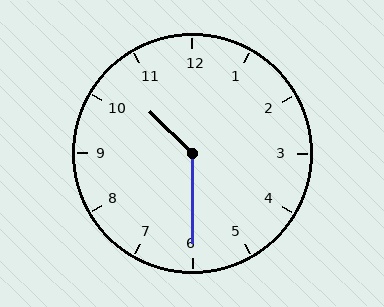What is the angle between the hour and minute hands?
Approximately 135 degrees.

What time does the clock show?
10:30.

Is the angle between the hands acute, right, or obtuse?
It is obtuse.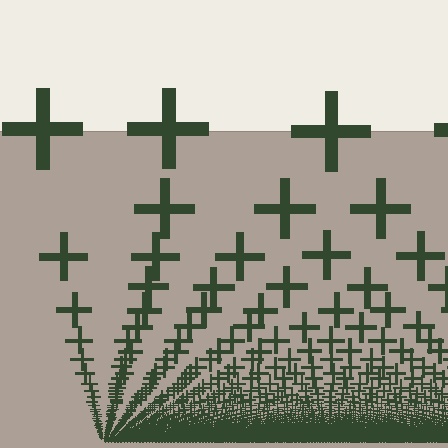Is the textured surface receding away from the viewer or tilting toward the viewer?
The surface appears to tilt toward the viewer. Texture elements get larger and sparser toward the top.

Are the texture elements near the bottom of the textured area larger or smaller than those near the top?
Smaller. The gradient is inverted — elements near the bottom are smaller and denser.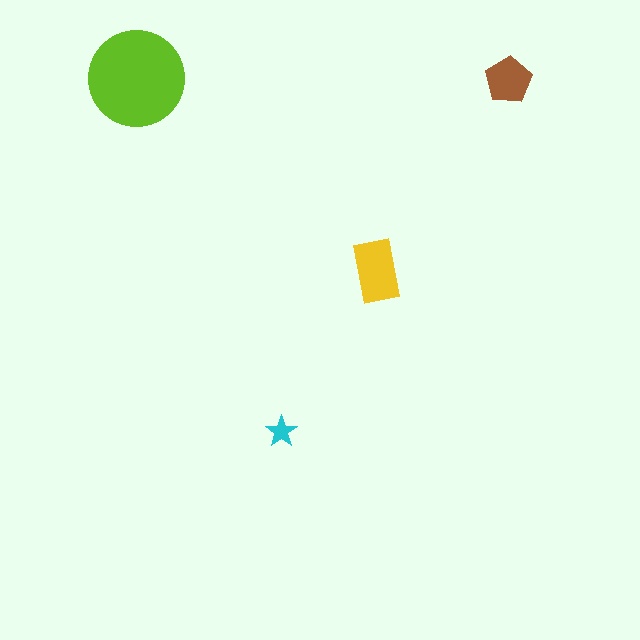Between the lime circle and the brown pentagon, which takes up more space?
The lime circle.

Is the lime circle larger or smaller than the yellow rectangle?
Larger.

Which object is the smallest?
The cyan star.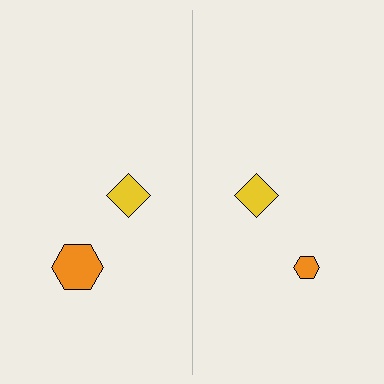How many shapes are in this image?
There are 4 shapes in this image.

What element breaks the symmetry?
The orange hexagon on the right side has a different size than its mirror counterpart.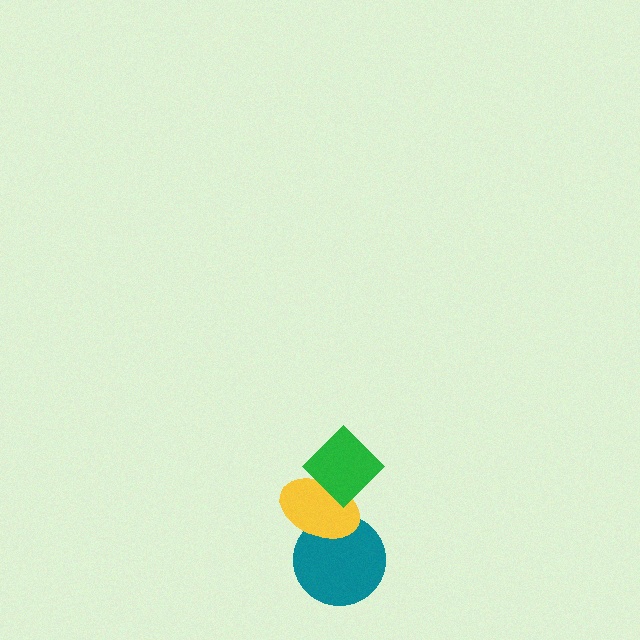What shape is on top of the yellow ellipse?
The green diamond is on top of the yellow ellipse.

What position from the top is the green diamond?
The green diamond is 1st from the top.